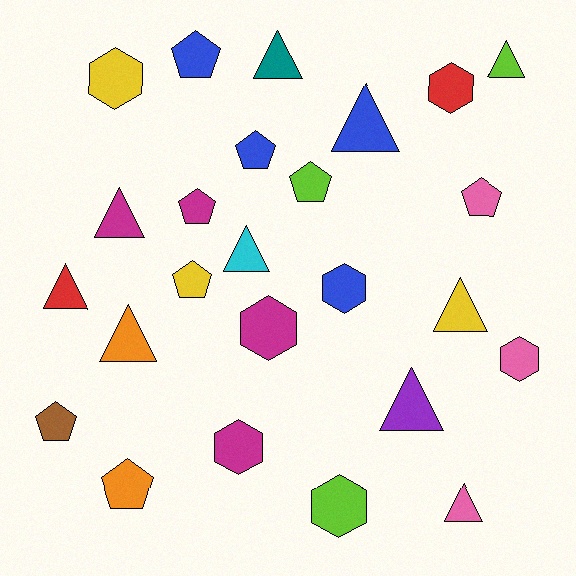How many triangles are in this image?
There are 10 triangles.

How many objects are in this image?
There are 25 objects.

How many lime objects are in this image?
There are 3 lime objects.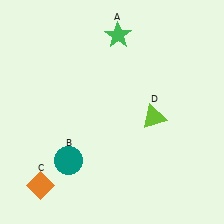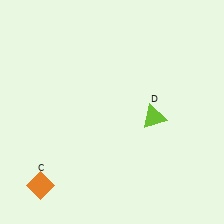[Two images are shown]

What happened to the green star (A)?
The green star (A) was removed in Image 2. It was in the top-right area of Image 1.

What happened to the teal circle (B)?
The teal circle (B) was removed in Image 2. It was in the bottom-left area of Image 1.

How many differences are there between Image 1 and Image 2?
There are 2 differences between the two images.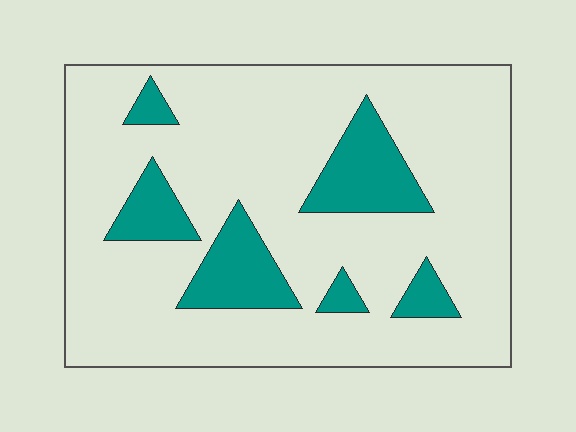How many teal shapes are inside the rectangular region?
6.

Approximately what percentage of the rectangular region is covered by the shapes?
Approximately 20%.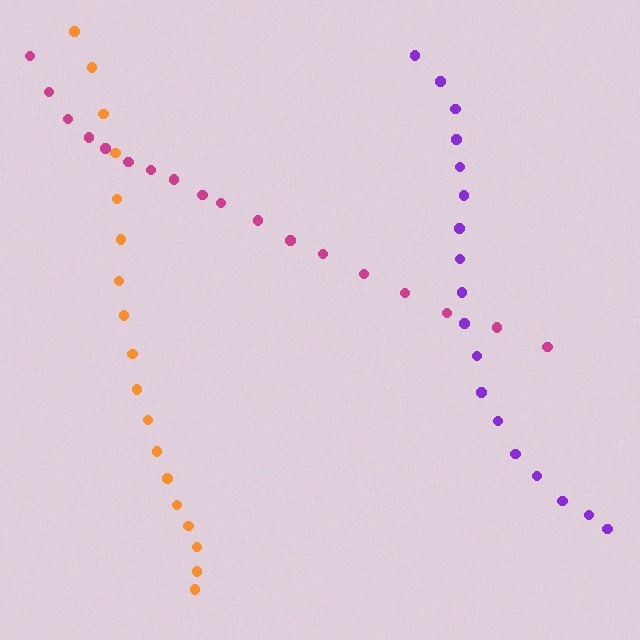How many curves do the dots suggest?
There are 3 distinct paths.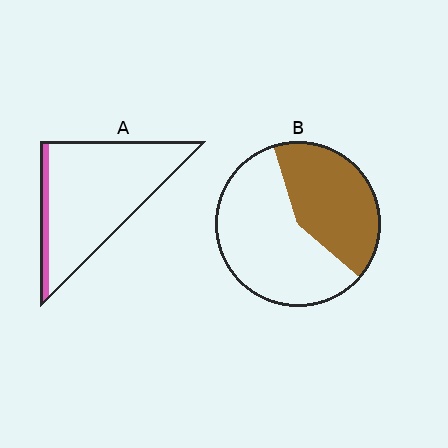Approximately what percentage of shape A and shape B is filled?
A is approximately 10% and B is approximately 40%.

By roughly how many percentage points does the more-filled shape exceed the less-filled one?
By roughly 30 percentage points (B over A).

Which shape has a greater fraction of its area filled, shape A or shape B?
Shape B.